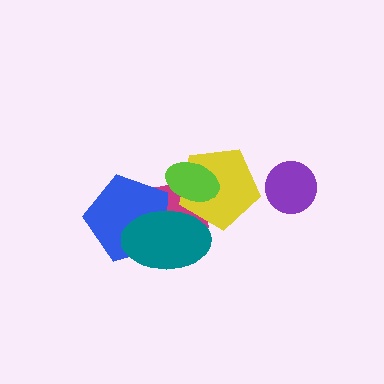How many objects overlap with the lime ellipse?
3 objects overlap with the lime ellipse.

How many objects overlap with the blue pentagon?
2 objects overlap with the blue pentagon.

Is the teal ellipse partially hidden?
No, no other shape covers it.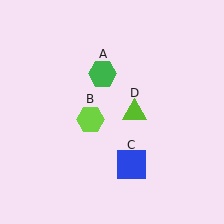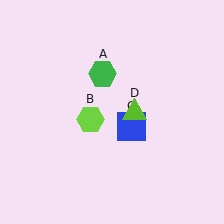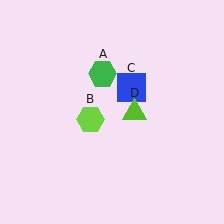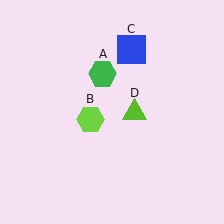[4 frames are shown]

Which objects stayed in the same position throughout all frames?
Green hexagon (object A) and lime hexagon (object B) and lime triangle (object D) remained stationary.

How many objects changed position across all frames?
1 object changed position: blue square (object C).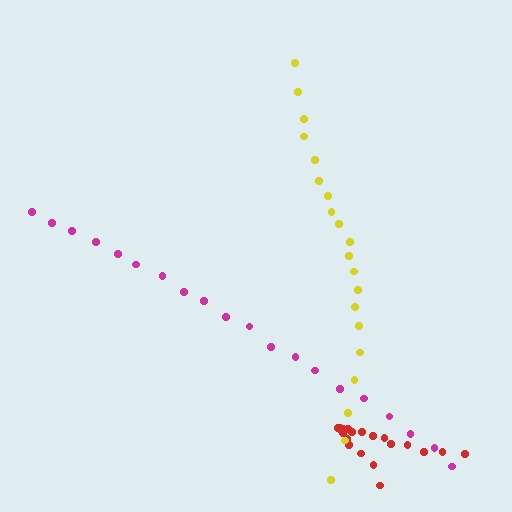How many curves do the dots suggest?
There are 3 distinct paths.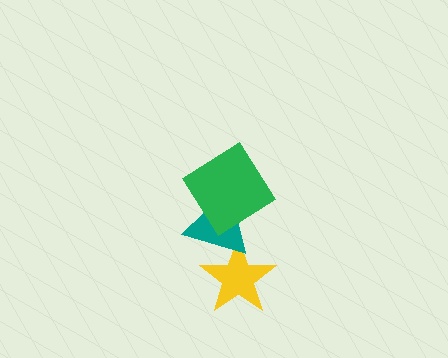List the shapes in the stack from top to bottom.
From top to bottom: the green diamond, the teal triangle, the yellow star.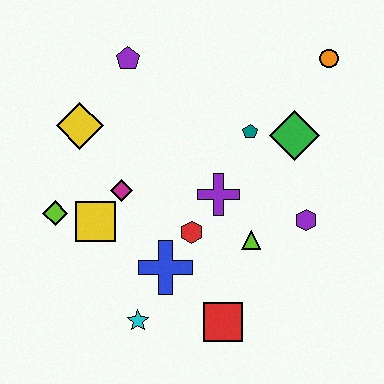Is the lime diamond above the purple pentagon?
No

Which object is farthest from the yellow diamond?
The orange circle is farthest from the yellow diamond.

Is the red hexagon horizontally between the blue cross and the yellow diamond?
No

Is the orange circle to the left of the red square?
No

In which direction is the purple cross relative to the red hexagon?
The purple cross is above the red hexagon.